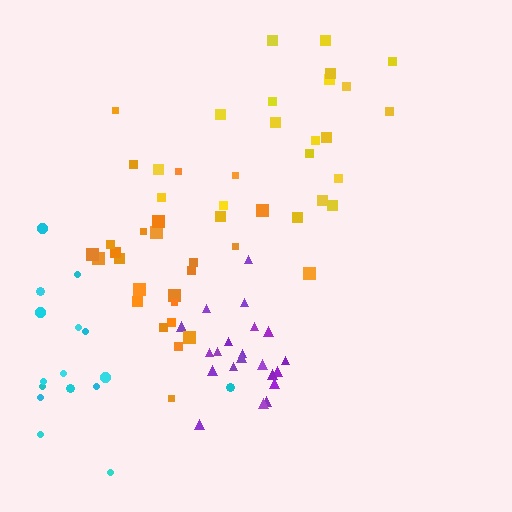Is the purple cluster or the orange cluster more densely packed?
Purple.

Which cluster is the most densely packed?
Purple.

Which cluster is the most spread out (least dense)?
Cyan.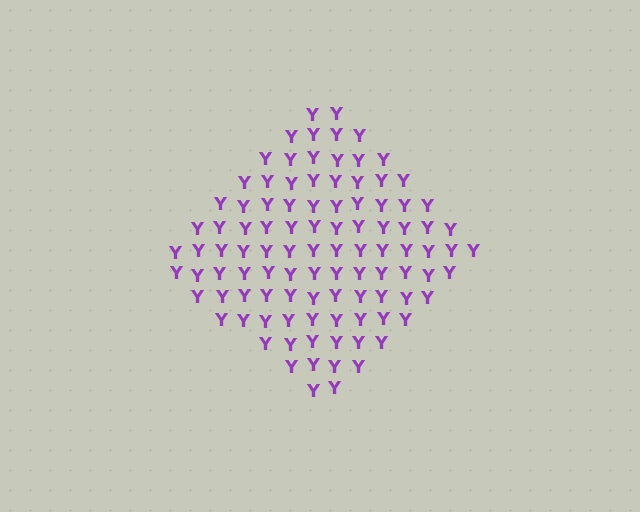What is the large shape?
The large shape is a diamond.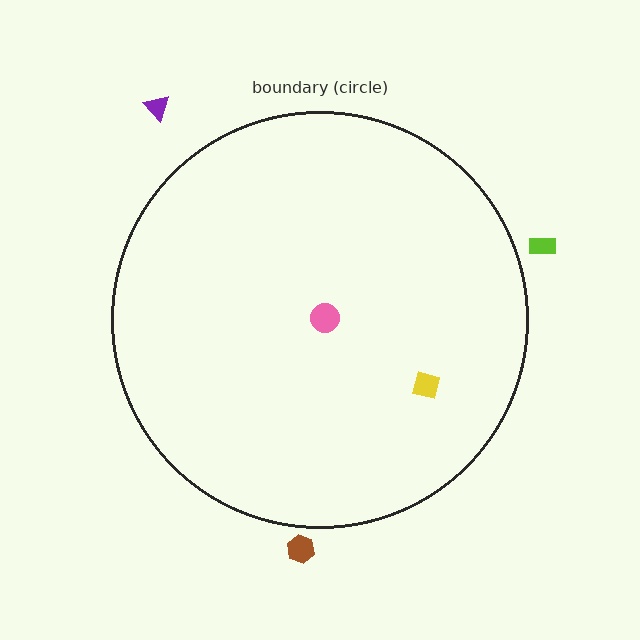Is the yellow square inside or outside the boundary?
Inside.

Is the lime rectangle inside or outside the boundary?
Outside.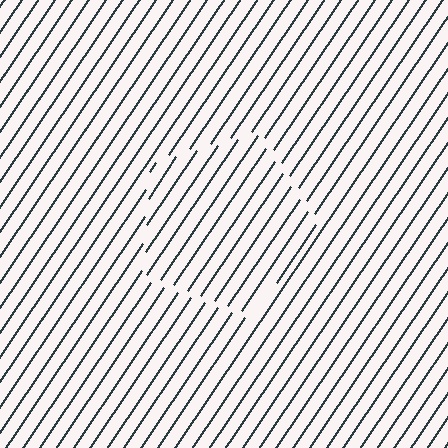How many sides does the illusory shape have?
5 sides — the line-ends trace a pentagon.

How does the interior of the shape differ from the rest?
The interior of the shape contains the same grating, shifted by half a period — the contour is defined by the phase discontinuity where line-ends from the inner and outer gratings abut.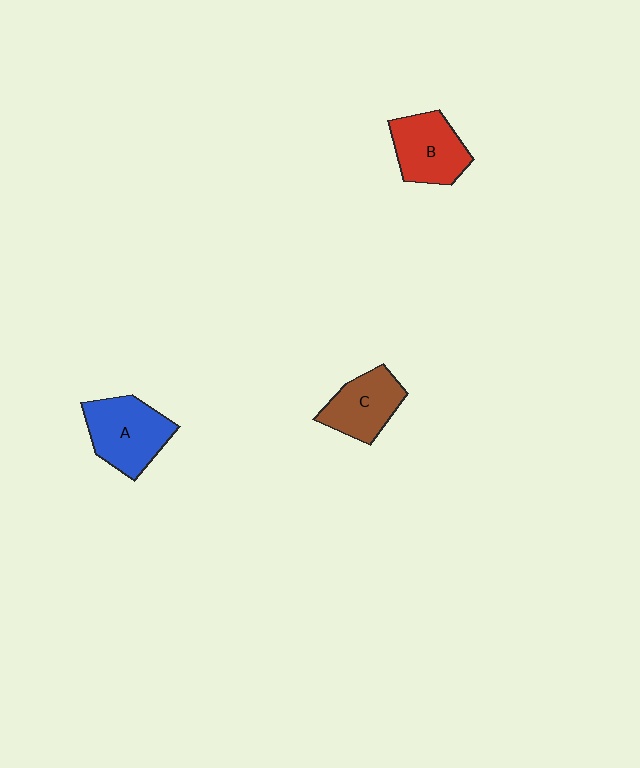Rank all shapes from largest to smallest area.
From largest to smallest: A (blue), B (red), C (brown).